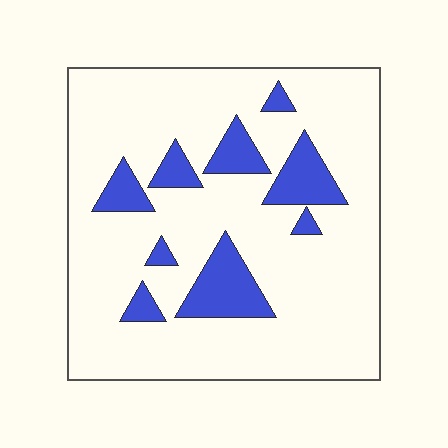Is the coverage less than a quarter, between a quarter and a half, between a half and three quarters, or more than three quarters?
Less than a quarter.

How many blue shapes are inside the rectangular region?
9.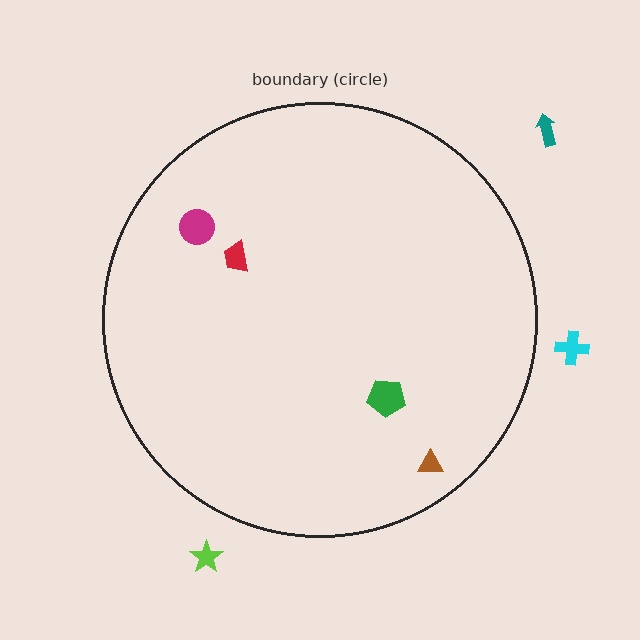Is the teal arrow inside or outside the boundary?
Outside.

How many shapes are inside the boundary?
4 inside, 3 outside.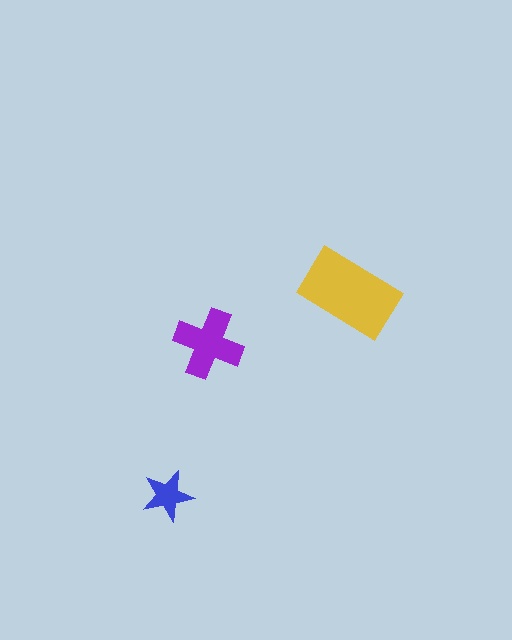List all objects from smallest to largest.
The blue star, the purple cross, the yellow rectangle.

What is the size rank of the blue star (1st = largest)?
3rd.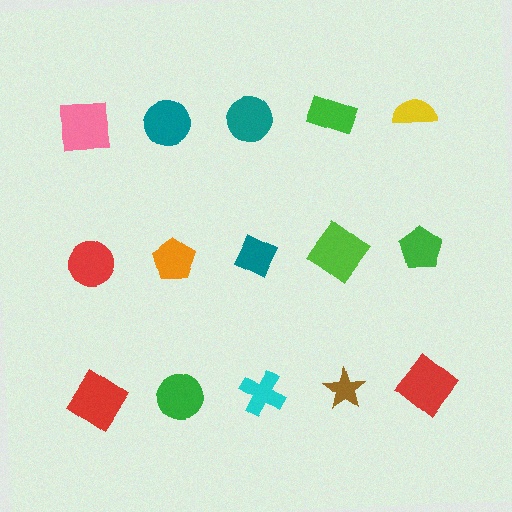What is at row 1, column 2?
A teal circle.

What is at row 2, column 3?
A teal diamond.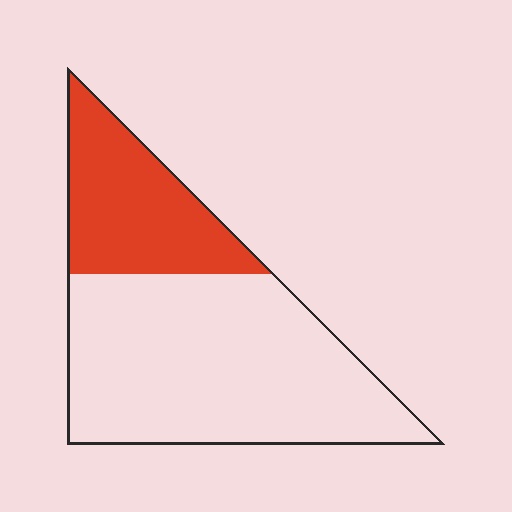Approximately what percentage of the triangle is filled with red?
Approximately 30%.